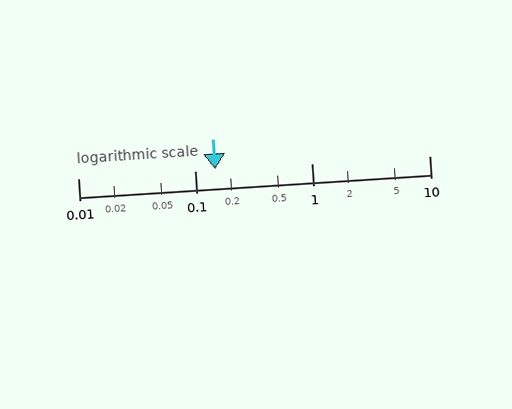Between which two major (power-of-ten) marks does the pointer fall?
The pointer is between 0.1 and 1.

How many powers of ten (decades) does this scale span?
The scale spans 3 decades, from 0.01 to 10.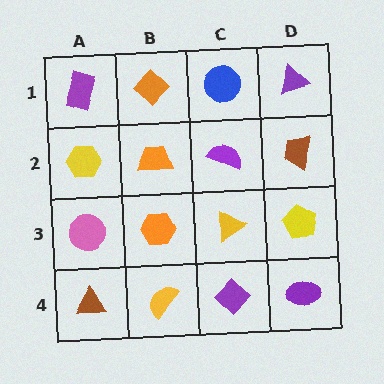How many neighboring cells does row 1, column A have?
2.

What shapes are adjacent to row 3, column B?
An orange trapezoid (row 2, column B), a yellow semicircle (row 4, column B), a pink circle (row 3, column A), a yellow triangle (row 3, column C).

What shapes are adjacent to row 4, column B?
An orange hexagon (row 3, column B), a brown triangle (row 4, column A), a purple diamond (row 4, column C).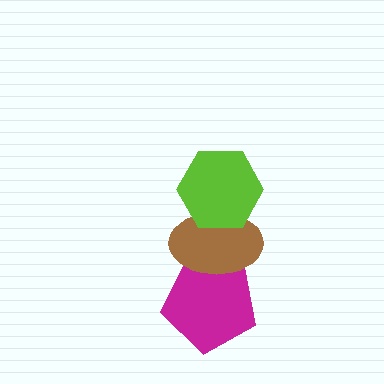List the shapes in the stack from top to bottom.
From top to bottom: the lime hexagon, the brown ellipse, the magenta pentagon.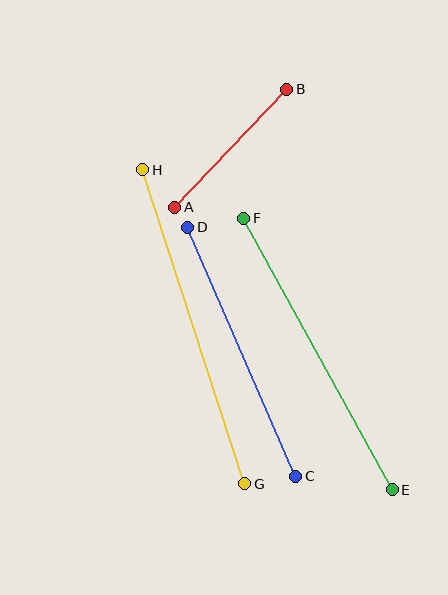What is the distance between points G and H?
The distance is approximately 330 pixels.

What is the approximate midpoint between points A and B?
The midpoint is at approximately (231, 148) pixels.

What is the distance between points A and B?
The distance is approximately 162 pixels.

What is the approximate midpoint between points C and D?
The midpoint is at approximately (242, 352) pixels.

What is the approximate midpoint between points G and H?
The midpoint is at approximately (194, 327) pixels.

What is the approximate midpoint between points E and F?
The midpoint is at approximately (318, 354) pixels.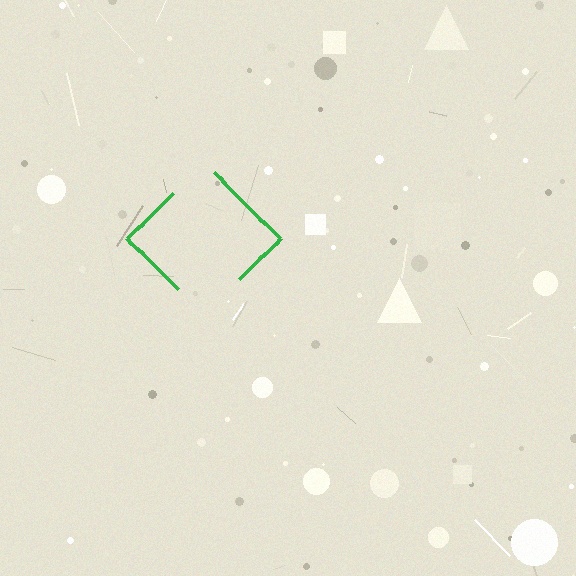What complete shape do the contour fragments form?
The contour fragments form a diamond.